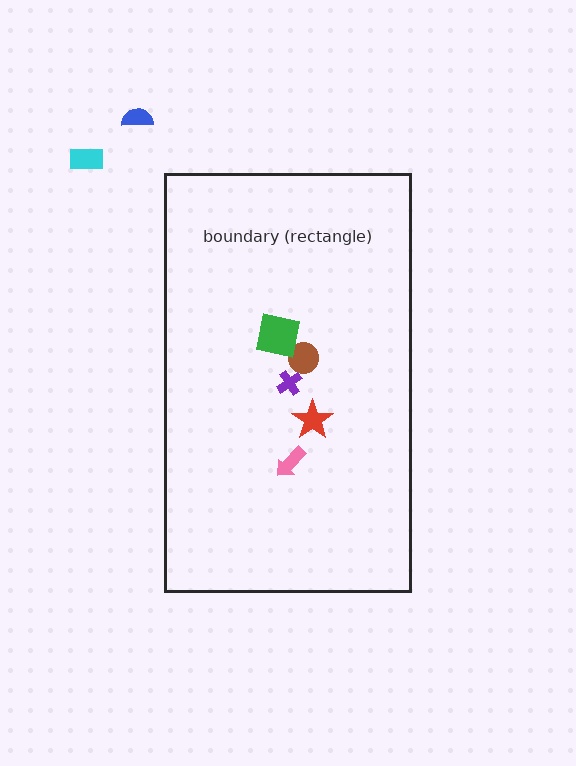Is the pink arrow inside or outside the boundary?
Inside.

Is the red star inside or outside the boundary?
Inside.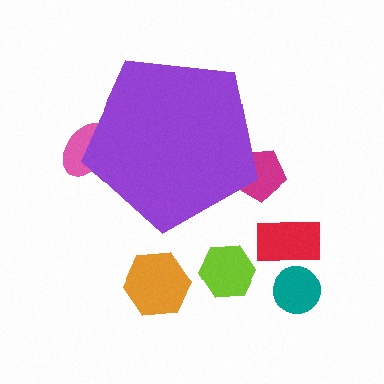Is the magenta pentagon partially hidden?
Yes, the magenta pentagon is partially hidden behind the purple pentagon.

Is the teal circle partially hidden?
No, the teal circle is fully visible.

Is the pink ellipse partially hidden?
Yes, the pink ellipse is partially hidden behind the purple pentagon.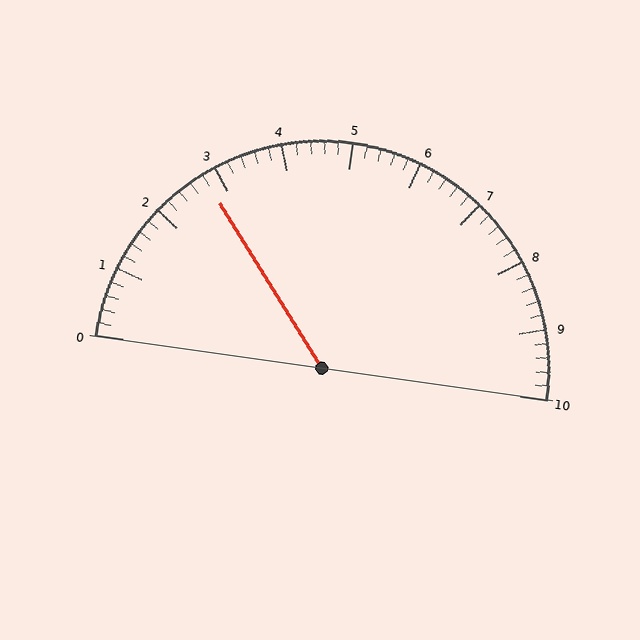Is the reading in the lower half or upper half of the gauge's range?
The reading is in the lower half of the range (0 to 10).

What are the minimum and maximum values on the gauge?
The gauge ranges from 0 to 10.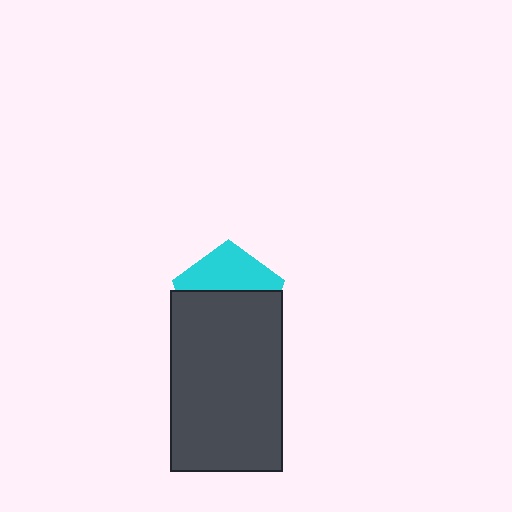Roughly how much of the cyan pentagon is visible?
A small part of it is visible (roughly 39%).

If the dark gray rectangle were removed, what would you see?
You would see the complete cyan pentagon.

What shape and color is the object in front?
The object in front is a dark gray rectangle.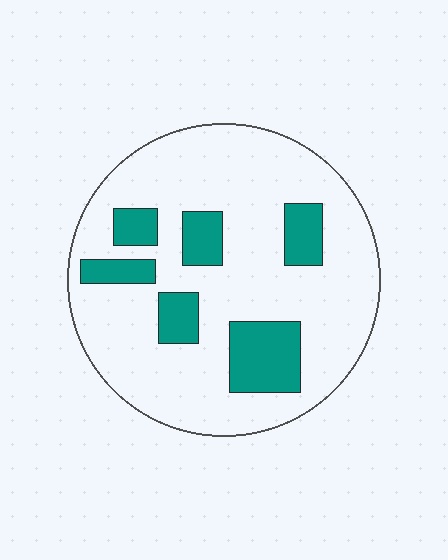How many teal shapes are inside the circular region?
6.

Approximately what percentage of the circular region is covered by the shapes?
Approximately 20%.